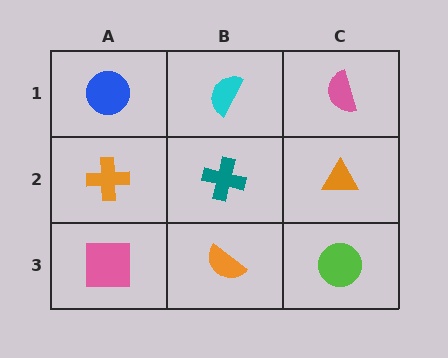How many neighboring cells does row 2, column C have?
3.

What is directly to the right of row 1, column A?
A cyan semicircle.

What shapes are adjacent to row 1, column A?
An orange cross (row 2, column A), a cyan semicircle (row 1, column B).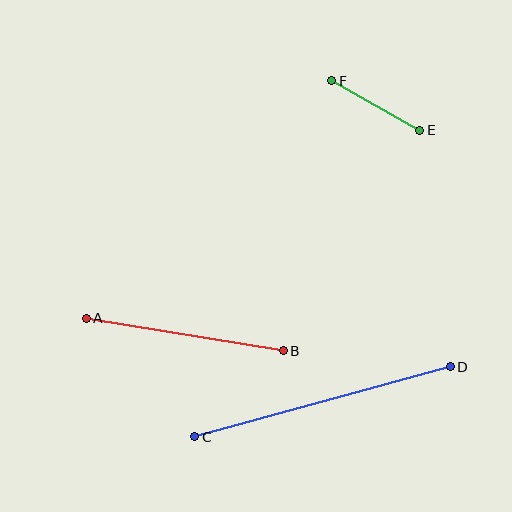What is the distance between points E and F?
The distance is approximately 101 pixels.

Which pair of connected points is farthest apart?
Points C and D are farthest apart.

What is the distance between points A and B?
The distance is approximately 200 pixels.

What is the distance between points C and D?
The distance is approximately 265 pixels.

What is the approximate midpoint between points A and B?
The midpoint is at approximately (185, 334) pixels.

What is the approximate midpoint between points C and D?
The midpoint is at approximately (322, 402) pixels.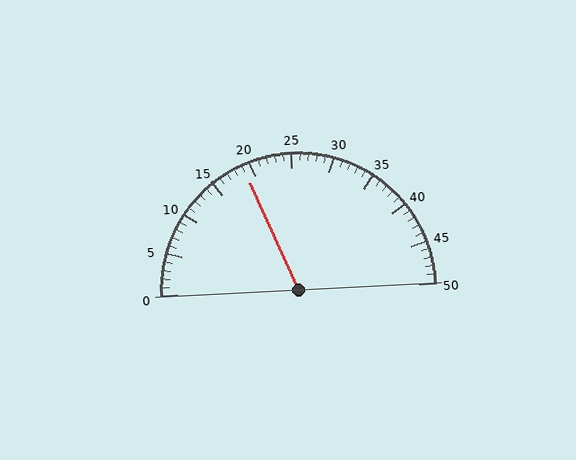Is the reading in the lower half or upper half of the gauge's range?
The reading is in the lower half of the range (0 to 50).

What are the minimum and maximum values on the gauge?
The gauge ranges from 0 to 50.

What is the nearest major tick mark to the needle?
The nearest major tick mark is 20.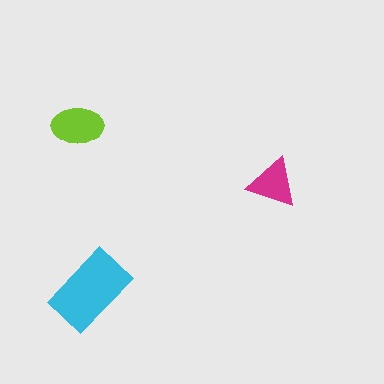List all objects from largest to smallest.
The cyan rectangle, the lime ellipse, the magenta triangle.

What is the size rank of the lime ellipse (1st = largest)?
2nd.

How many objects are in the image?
There are 3 objects in the image.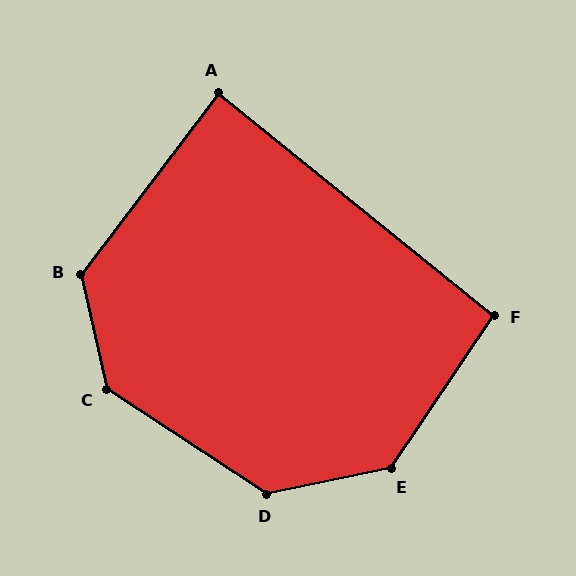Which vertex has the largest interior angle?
C, at approximately 136 degrees.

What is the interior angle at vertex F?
Approximately 95 degrees (obtuse).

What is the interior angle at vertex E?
Approximately 136 degrees (obtuse).